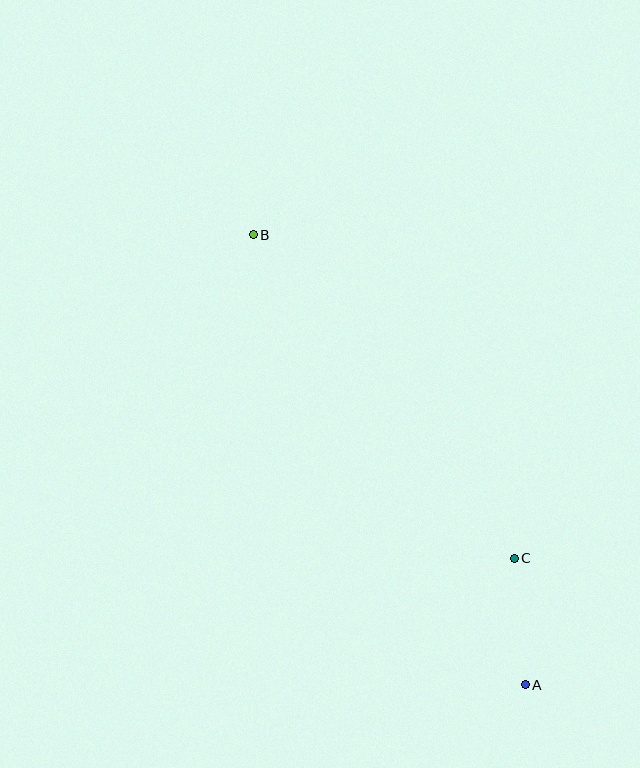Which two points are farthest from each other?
Points A and B are farthest from each other.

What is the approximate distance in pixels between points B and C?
The distance between B and C is approximately 416 pixels.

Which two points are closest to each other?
Points A and C are closest to each other.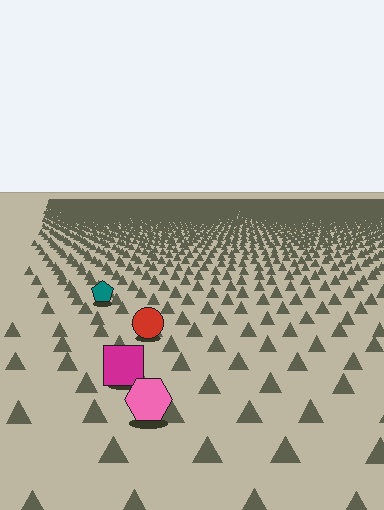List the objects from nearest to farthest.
From nearest to farthest: the pink hexagon, the magenta square, the red circle, the teal pentagon.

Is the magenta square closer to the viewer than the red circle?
Yes. The magenta square is closer — you can tell from the texture gradient: the ground texture is coarser near it.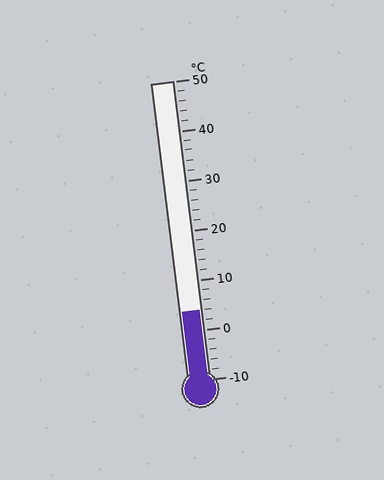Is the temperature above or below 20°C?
The temperature is below 20°C.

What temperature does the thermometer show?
The thermometer shows approximately 4°C.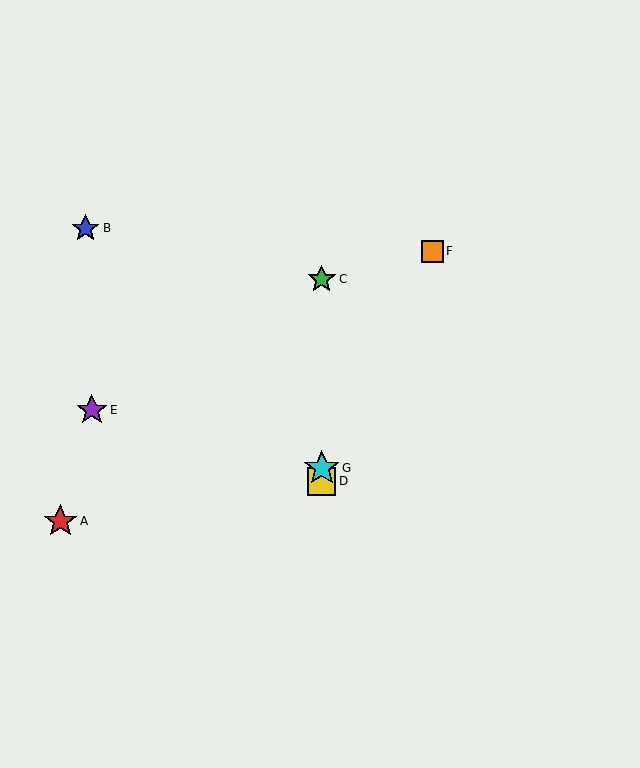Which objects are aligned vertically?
Objects C, D, G are aligned vertically.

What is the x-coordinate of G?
Object G is at x≈322.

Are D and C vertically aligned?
Yes, both are at x≈322.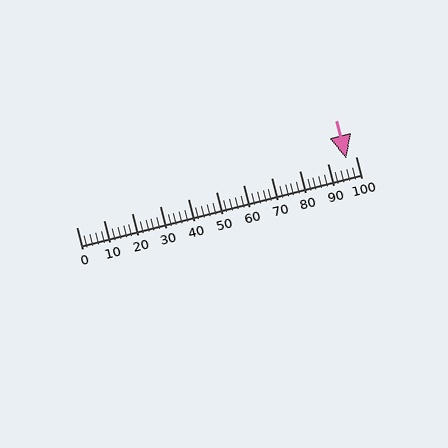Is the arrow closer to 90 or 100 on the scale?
The arrow is closer to 100.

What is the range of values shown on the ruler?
The ruler shows values from 0 to 100.